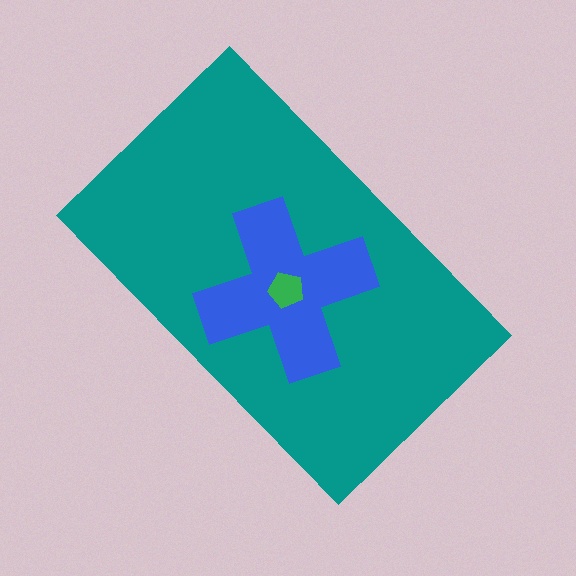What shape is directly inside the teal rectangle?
The blue cross.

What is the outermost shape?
The teal rectangle.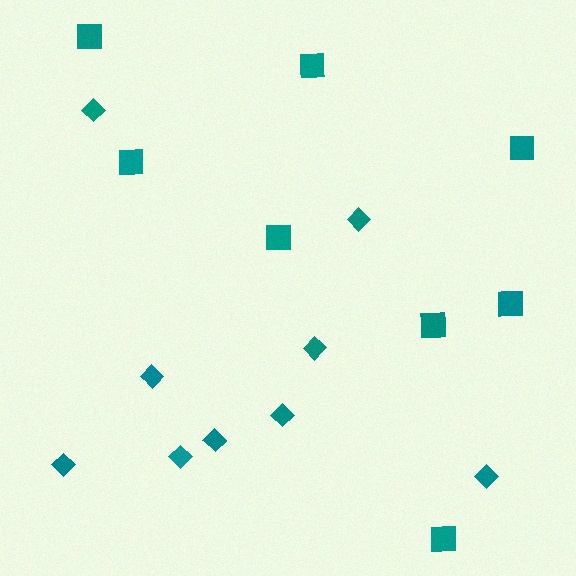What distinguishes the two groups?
There are 2 groups: one group of diamonds (9) and one group of squares (8).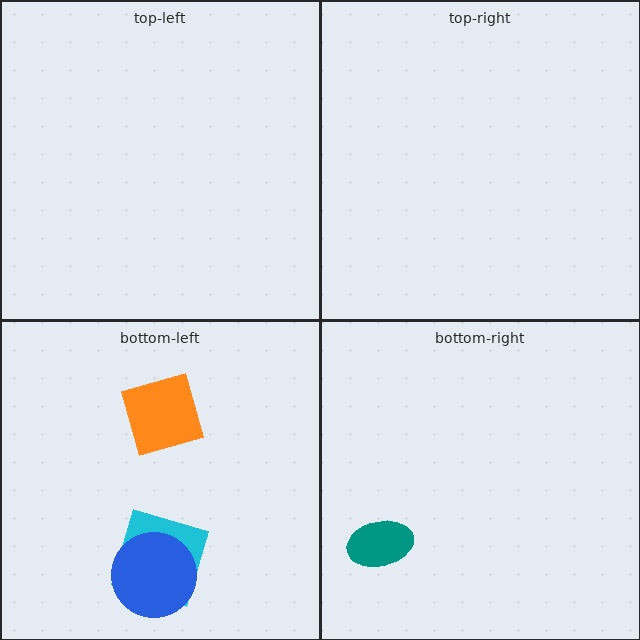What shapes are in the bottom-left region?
The cyan square, the blue circle, the orange diamond.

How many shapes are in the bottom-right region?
1.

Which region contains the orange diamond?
The bottom-left region.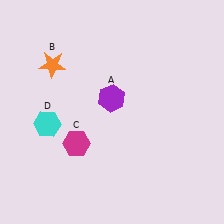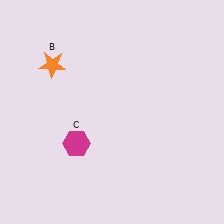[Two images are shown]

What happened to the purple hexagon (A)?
The purple hexagon (A) was removed in Image 2. It was in the top-left area of Image 1.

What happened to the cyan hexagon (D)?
The cyan hexagon (D) was removed in Image 2. It was in the bottom-left area of Image 1.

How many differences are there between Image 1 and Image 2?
There are 2 differences between the two images.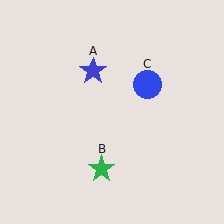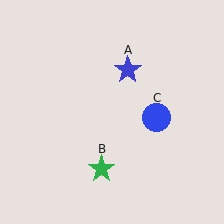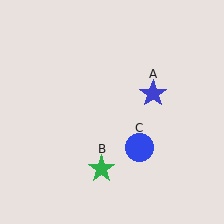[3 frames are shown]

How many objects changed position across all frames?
2 objects changed position: blue star (object A), blue circle (object C).